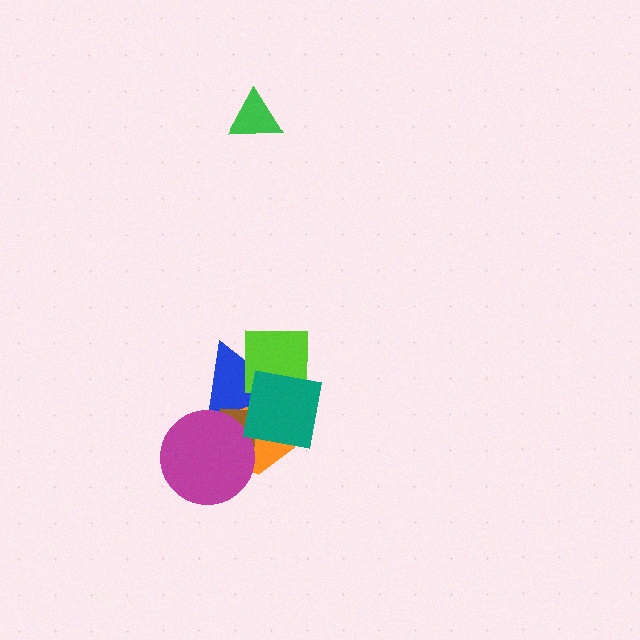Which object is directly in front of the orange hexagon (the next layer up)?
The blue triangle is directly in front of the orange hexagon.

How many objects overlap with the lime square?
3 objects overlap with the lime square.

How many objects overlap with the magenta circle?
3 objects overlap with the magenta circle.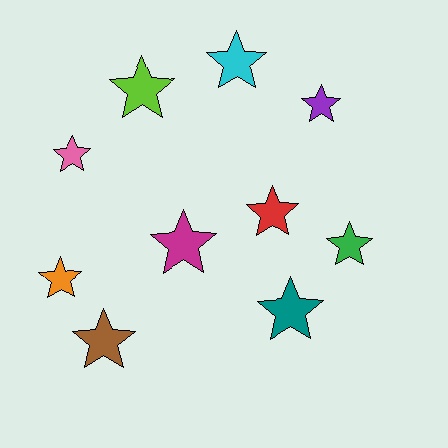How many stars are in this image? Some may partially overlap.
There are 10 stars.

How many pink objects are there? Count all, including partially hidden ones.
There is 1 pink object.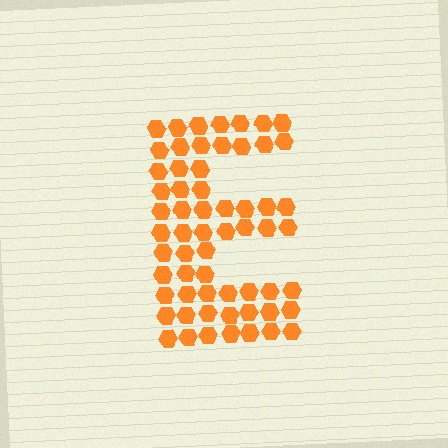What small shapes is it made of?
It is made of small hexagons.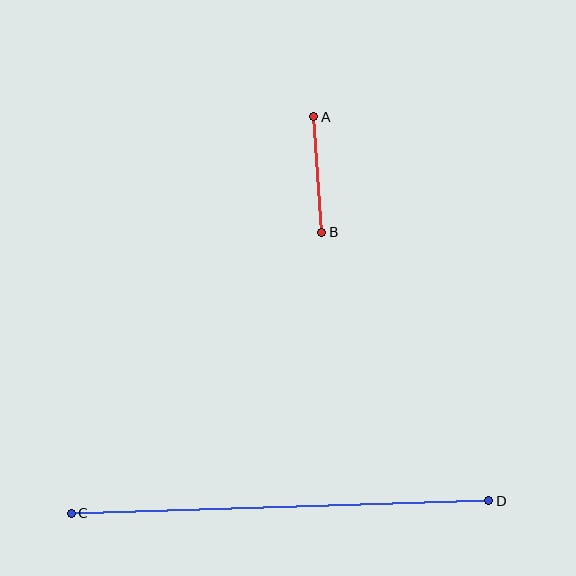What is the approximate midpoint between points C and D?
The midpoint is at approximately (280, 507) pixels.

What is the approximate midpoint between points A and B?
The midpoint is at approximately (318, 174) pixels.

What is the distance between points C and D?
The distance is approximately 417 pixels.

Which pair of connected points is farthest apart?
Points C and D are farthest apart.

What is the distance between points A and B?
The distance is approximately 116 pixels.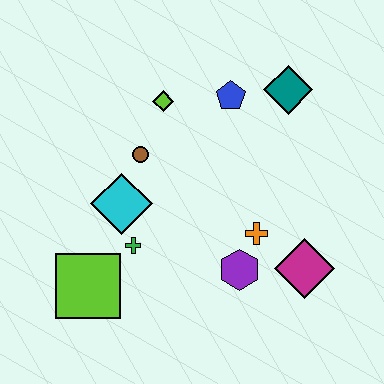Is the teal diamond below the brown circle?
No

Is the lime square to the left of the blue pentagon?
Yes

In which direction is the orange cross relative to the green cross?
The orange cross is to the right of the green cross.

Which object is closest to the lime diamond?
The brown circle is closest to the lime diamond.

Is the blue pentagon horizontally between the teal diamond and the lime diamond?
Yes